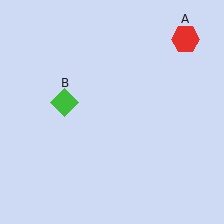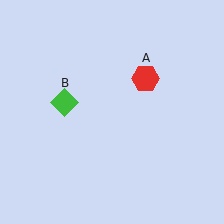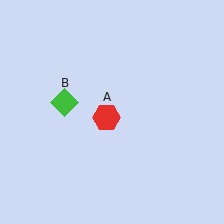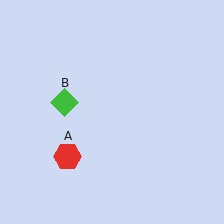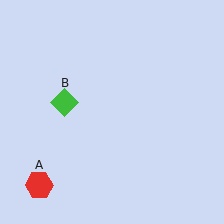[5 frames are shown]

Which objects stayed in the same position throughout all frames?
Green diamond (object B) remained stationary.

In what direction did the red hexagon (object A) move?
The red hexagon (object A) moved down and to the left.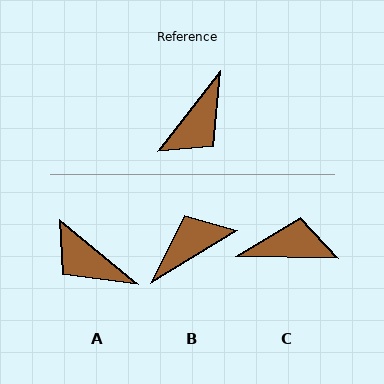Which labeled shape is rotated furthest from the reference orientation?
B, about 159 degrees away.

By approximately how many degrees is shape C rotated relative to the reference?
Approximately 127 degrees counter-clockwise.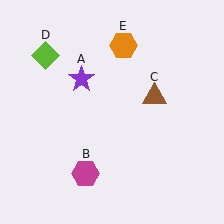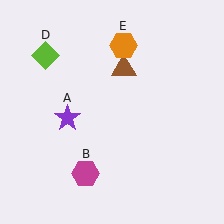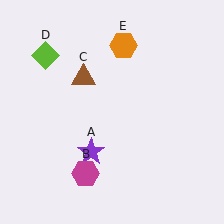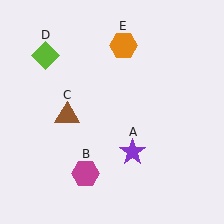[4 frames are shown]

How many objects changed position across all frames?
2 objects changed position: purple star (object A), brown triangle (object C).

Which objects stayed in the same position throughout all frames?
Magenta hexagon (object B) and lime diamond (object D) and orange hexagon (object E) remained stationary.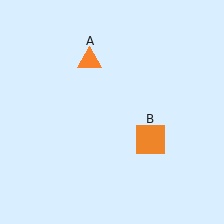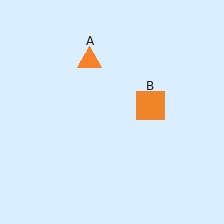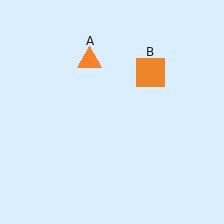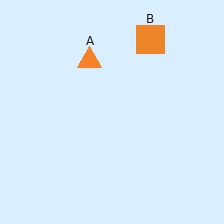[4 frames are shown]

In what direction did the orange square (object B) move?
The orange square (object B) moved up.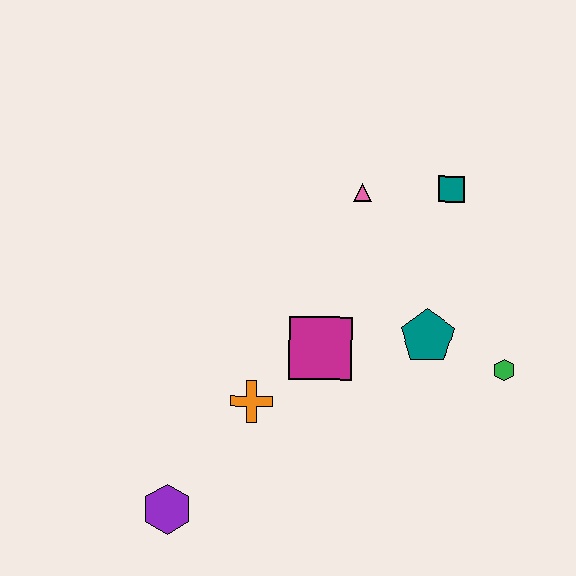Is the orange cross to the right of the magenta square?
No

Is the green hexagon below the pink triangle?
Yes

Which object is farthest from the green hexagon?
The purple hexagon is farthest from the green hexagon.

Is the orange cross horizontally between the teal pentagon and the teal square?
No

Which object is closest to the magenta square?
The orange cross is closest to the magenta square.